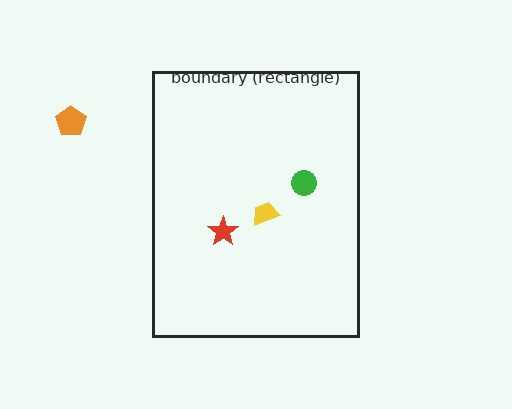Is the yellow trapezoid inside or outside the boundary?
Inside.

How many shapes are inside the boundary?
3 inside, 1 outside.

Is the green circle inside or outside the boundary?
Inside.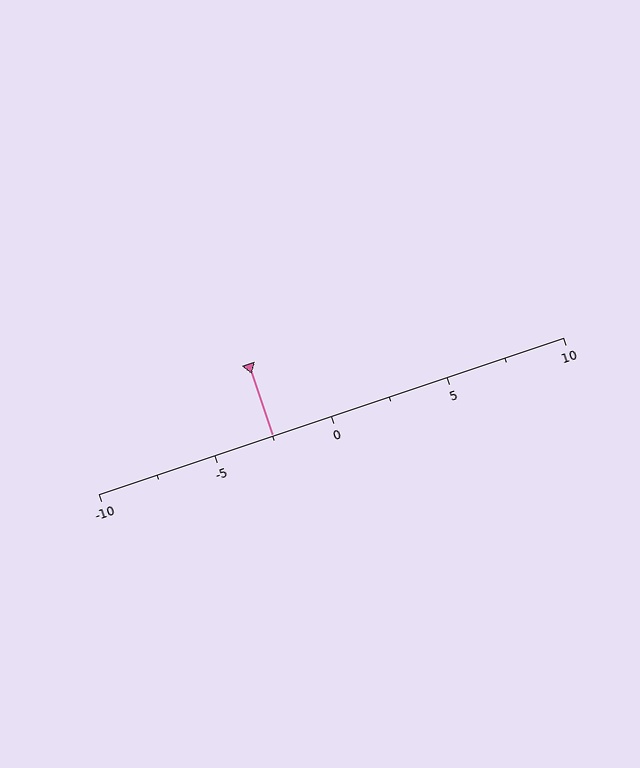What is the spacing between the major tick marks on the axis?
The major ticks are spaced 5 apart.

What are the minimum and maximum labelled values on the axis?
The axis runs from -10 to 10.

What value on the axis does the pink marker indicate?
The marker indicates approximately -2.5.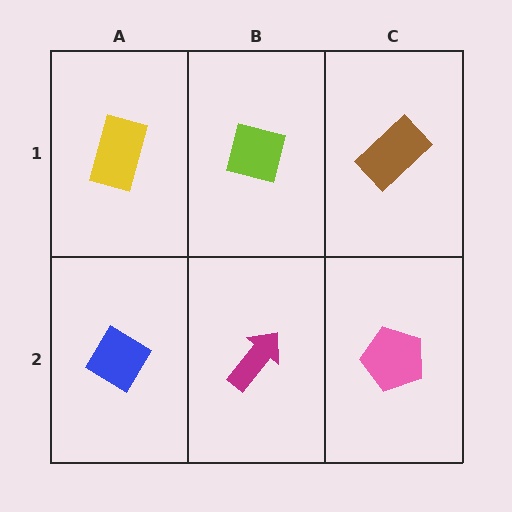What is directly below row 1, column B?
A magenta arrow.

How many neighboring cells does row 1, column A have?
2.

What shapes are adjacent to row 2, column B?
A lime square (row 1, column B), a blue diamond (row 2, column A), a pink pentagon (row 2, column C).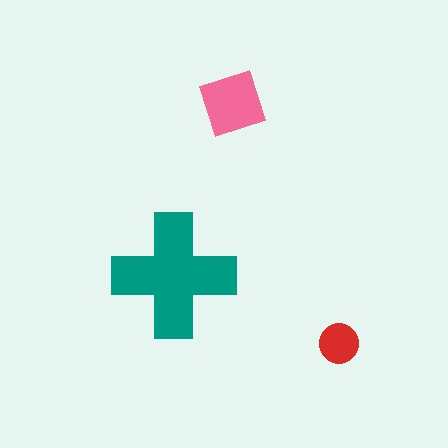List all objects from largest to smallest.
The teal cross, the pink diamond, the red circle.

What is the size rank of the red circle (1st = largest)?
3rd.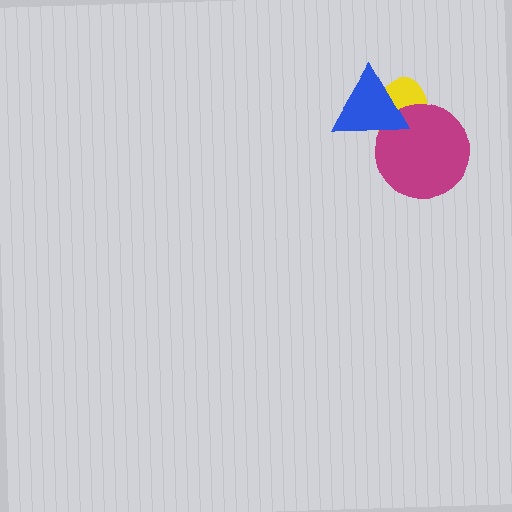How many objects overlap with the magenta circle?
2 objects overlap with the magenta circle.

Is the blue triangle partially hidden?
No, no other shape covers it.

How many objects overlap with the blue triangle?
2 objects overlap with the blue triangle.